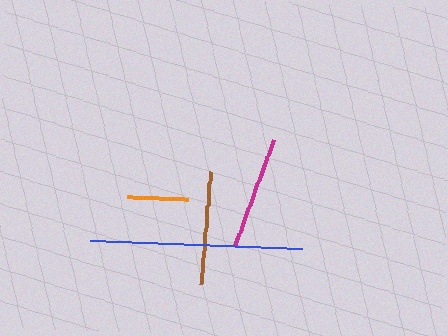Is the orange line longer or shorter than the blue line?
The blue line is longer than the orange line.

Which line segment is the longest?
The blue line is the longest at approximately 212 pixels.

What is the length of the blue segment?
The blue segment is approximately 212 pixels long.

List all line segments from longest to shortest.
From longest to shortest: blue, magenta, brown, orange.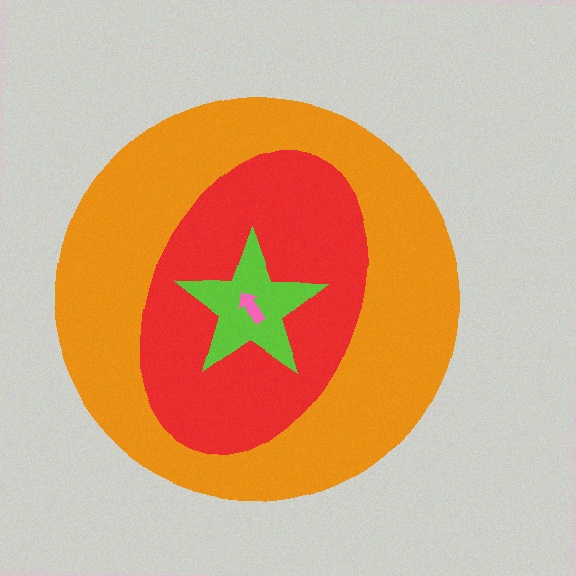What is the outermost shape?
The orange circle.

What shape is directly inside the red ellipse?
The lime star.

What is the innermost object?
The pink arrow.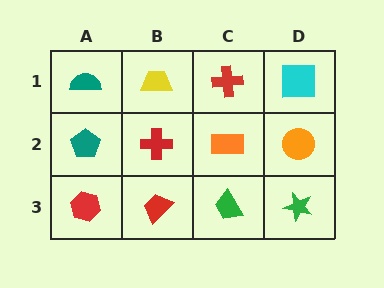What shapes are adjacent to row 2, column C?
A red cross (row 1, column C), a green trapezoid (row 3, column C), a red cross (row 2, column B), an orange circle (row 2, column D).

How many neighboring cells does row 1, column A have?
2.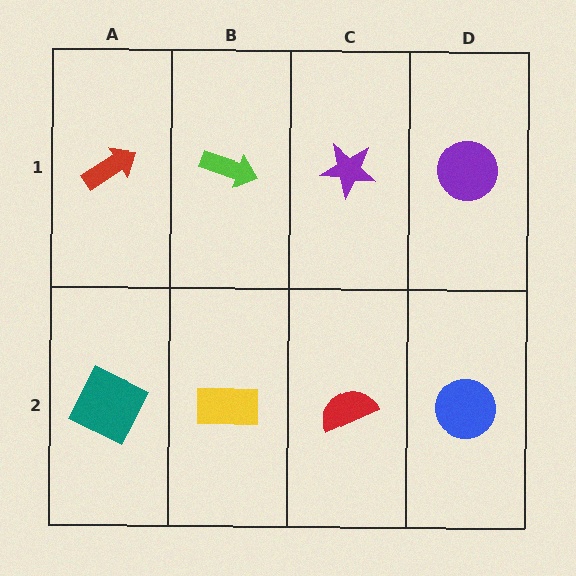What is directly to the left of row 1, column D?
A purple star.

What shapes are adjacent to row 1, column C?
A red semicircle (row 2, column C), a lime arrow (row 1, column B), a purple circle (row 1, column D).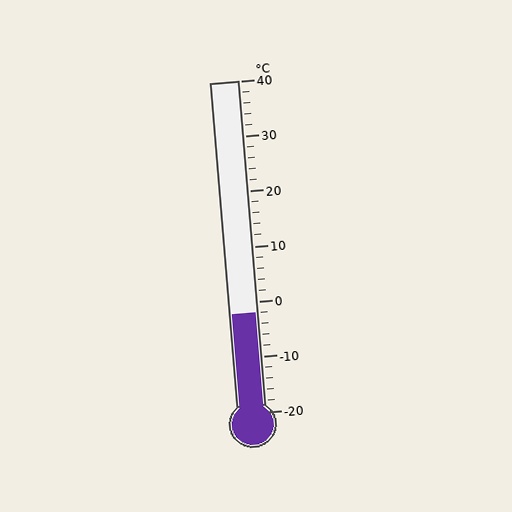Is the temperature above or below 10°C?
The temperature is below 10°C.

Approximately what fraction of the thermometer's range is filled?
The thermometer is filled to approximately 30% of its range.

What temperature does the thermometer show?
The thermometer shows approximately -2°C.